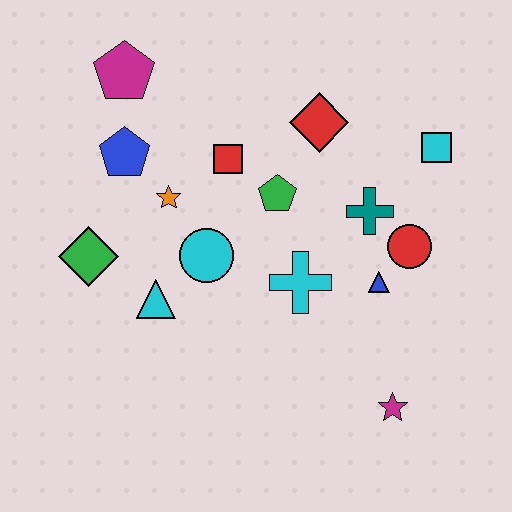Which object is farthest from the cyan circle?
The cyan square is farthest from the cyan circle.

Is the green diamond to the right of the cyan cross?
No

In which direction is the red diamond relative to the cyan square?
The red diamond is to the left of the cyan square.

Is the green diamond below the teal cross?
Yes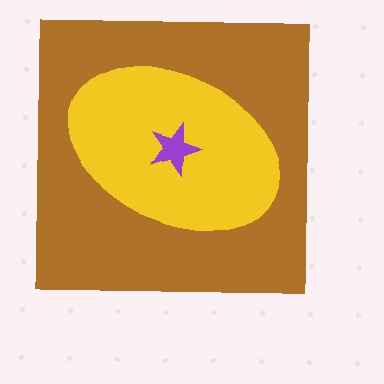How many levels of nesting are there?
3.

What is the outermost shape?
The brown square.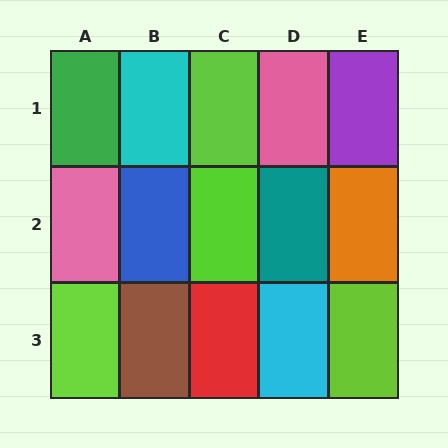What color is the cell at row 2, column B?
Blue.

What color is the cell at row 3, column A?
Lime.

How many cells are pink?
2 cells are pink.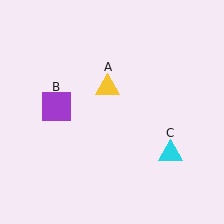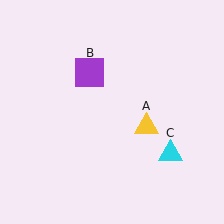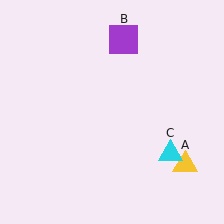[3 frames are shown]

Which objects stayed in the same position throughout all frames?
Cyan triangle (object C) remained stationary.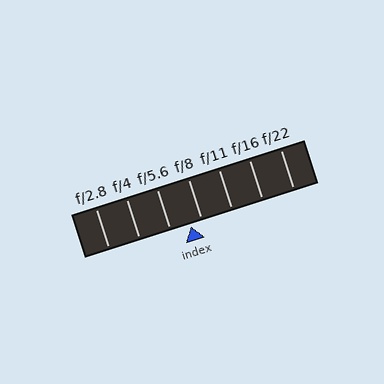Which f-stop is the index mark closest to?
The index mark is closest to f/8.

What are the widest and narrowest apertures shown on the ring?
The widest aperture shown is f/2.8 and the narrowest is f/22.